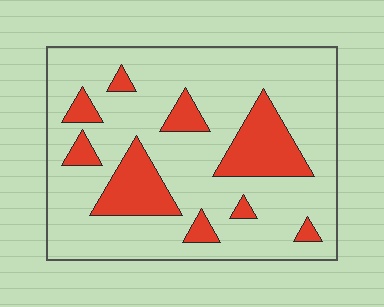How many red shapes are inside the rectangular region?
9.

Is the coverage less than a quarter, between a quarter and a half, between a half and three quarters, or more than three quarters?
Less than a quarter.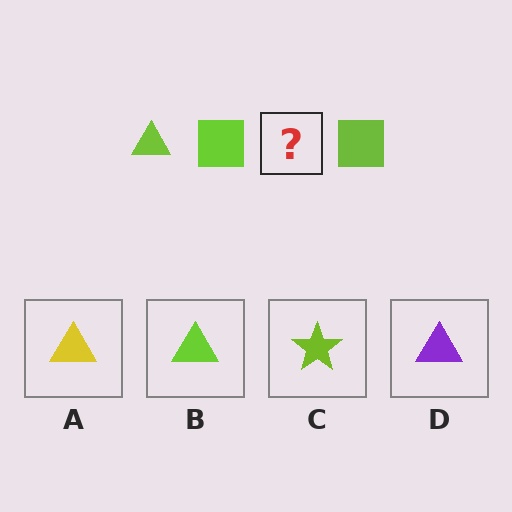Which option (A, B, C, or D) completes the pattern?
B.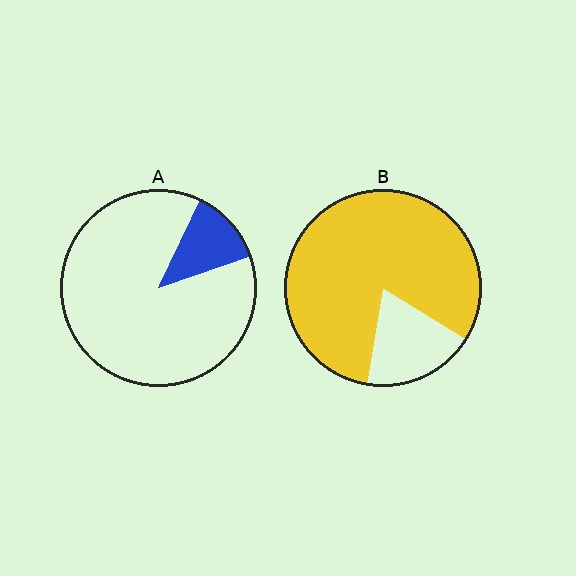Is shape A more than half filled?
No.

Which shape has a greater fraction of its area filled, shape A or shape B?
Shape B.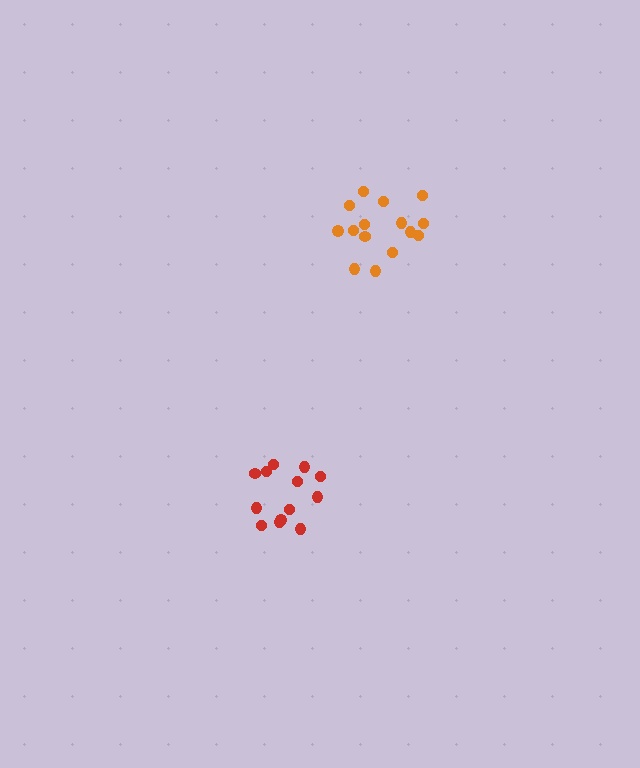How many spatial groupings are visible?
There are 2 spatial groupings.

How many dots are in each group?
Group 1: 13 dots, Group 2: 15 dots (28 total).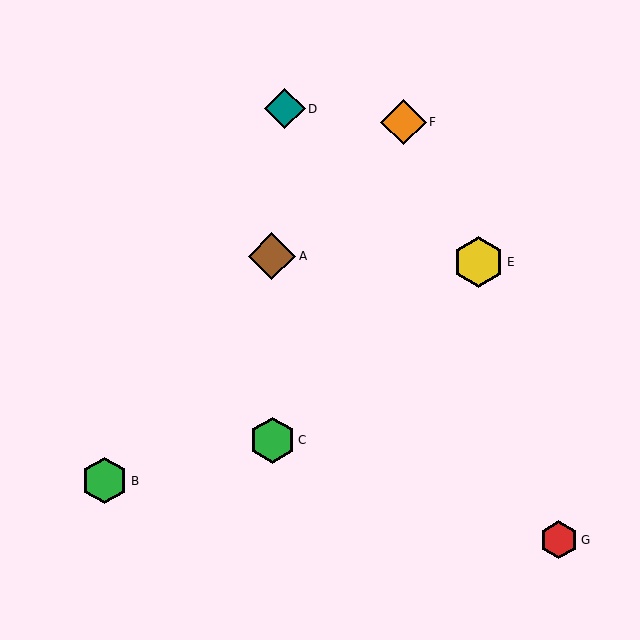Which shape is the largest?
The yellow hexagon (labeled E) is the largest.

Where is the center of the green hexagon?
The center of the green hexagon is at (104, 481).